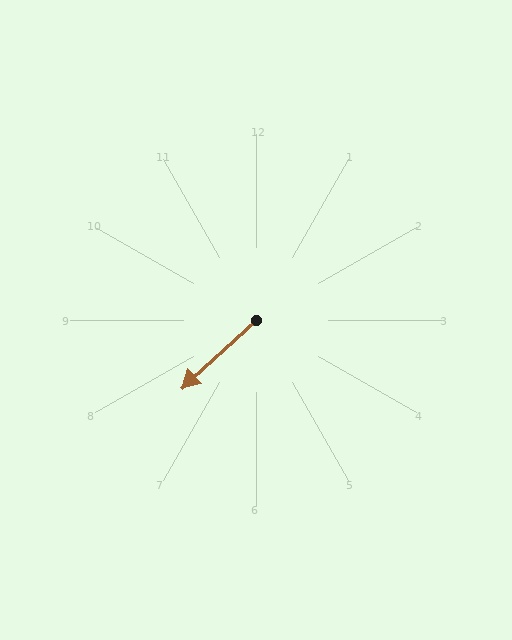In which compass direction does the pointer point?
Southwest.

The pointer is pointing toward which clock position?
Roughly 8 o'clock.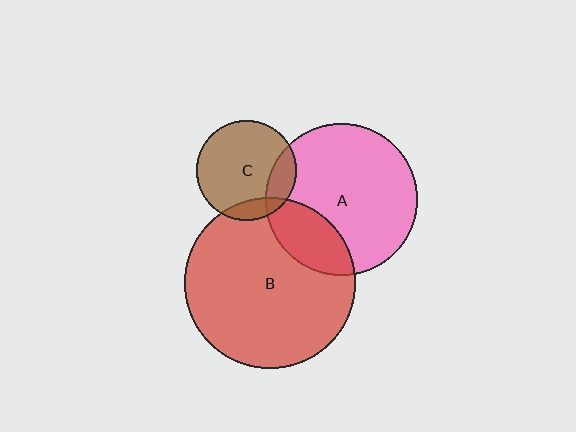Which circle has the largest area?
Circle B (red).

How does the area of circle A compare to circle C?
Approximately 2.3 times.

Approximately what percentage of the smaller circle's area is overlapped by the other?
Approximately 15%.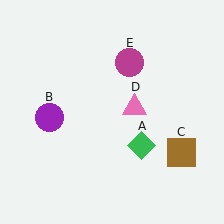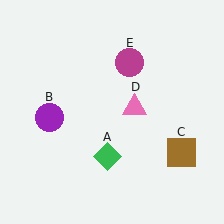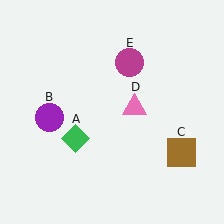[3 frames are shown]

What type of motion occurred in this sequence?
The green diamond (object A) rotated clockwise around the center of the scene.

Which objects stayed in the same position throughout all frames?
Purple circle (object B) and brown square (object C) and pink triangle (object D) and magenta circle (object E) remained stationary.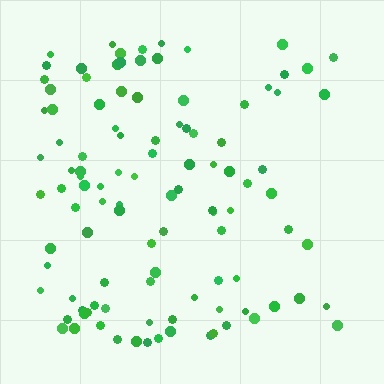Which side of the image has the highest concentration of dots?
The left.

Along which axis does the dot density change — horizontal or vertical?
Horizontal.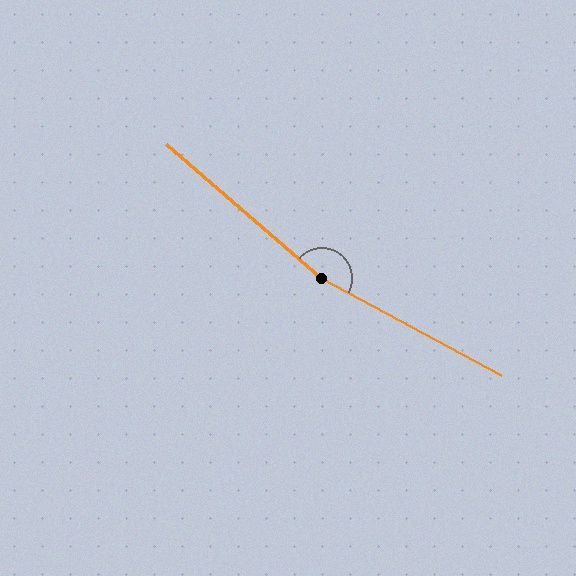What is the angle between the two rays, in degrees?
Approximately 167 degrees.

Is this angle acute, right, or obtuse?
It is obtuse.